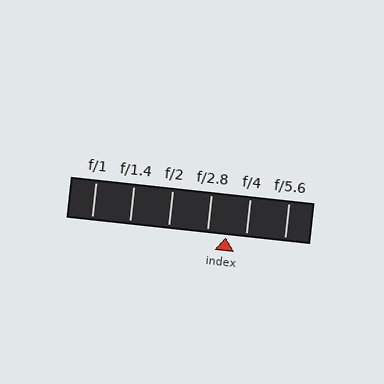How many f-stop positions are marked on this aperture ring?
There are 6 f-stop positions marked.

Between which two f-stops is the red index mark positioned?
The index mark is between f/2.8 and f/4.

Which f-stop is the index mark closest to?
The index mark is closest to f/4.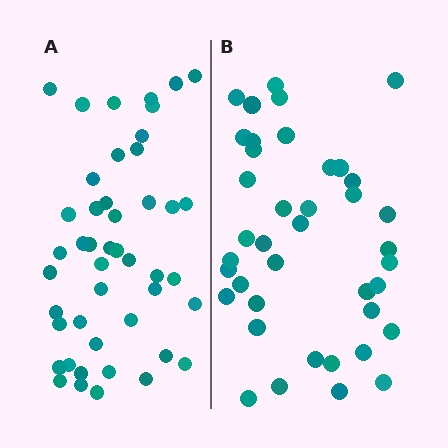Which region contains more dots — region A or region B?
Region A (the left region) has more dots.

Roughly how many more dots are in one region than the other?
Region A has about 6 more dots than region B.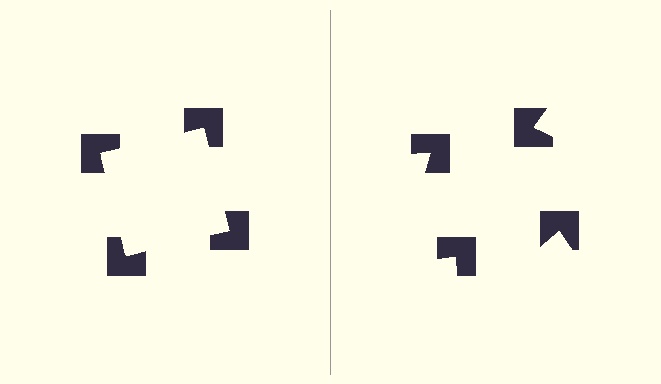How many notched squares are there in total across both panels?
8 — 4 on each side.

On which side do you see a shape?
An illusory square appears on the left side. On the right side the wedge cuts are rotated, so no coherent shape forms.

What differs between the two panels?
The notched squares are positioned identically on both sides; only the wedge orientations differ. On the left they align to a square; on the right they are misaligned.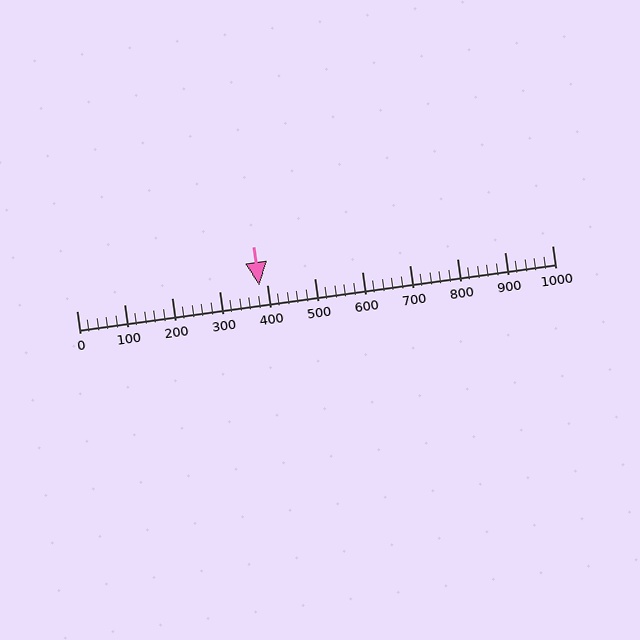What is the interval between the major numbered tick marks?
The major tick marks are spaced 100 units apart.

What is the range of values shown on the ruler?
The ruler shows values from 0 to 1000.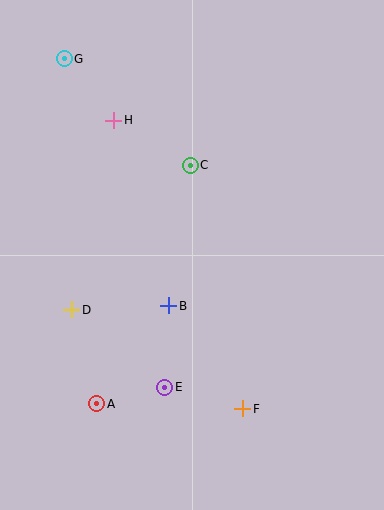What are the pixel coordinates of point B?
Point B is at (169, 306).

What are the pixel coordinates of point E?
Point E is at (165, 387).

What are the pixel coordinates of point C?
Point C is at (190, 165).